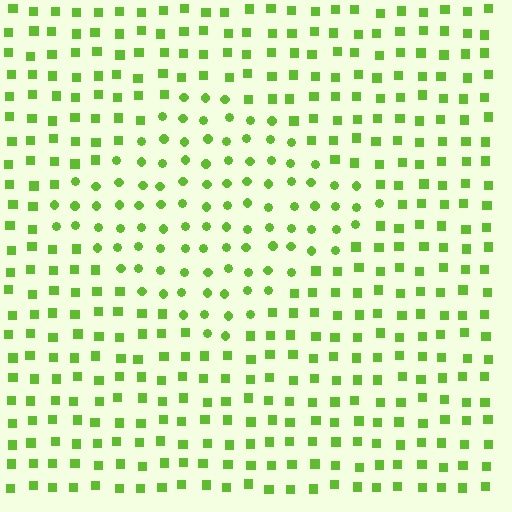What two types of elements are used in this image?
The image uses circles inside the diamond region and squares outside it.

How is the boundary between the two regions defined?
The boundary is defined by a change in element shape: circles inside vs. squares outside. All elements share the same color and spacing.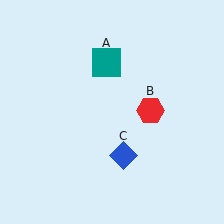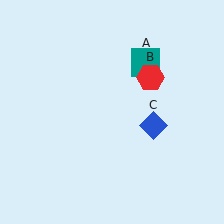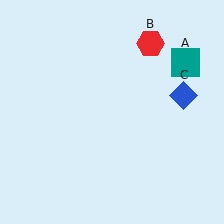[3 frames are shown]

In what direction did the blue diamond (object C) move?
The blue diamond (object C) moved up and to the right.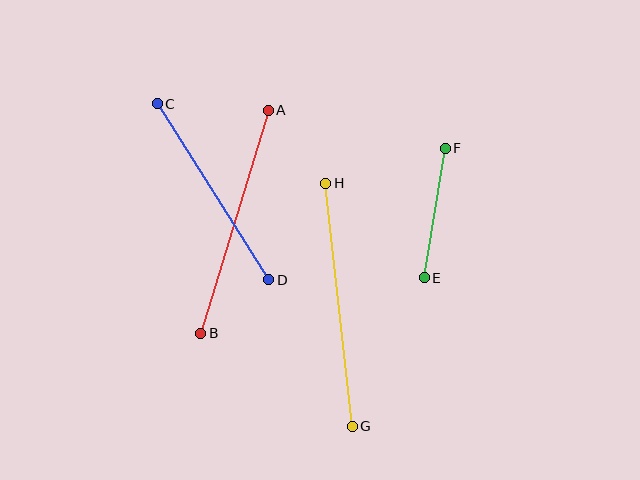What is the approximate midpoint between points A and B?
The midpoint is at approximately (234, 222) pixels.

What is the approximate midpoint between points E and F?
The midpoint is at approximately (435, 213) pixels.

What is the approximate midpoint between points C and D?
The midpoint is at approximately (213, 192) pixels.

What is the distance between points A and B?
The distance is approximately 233 pixels.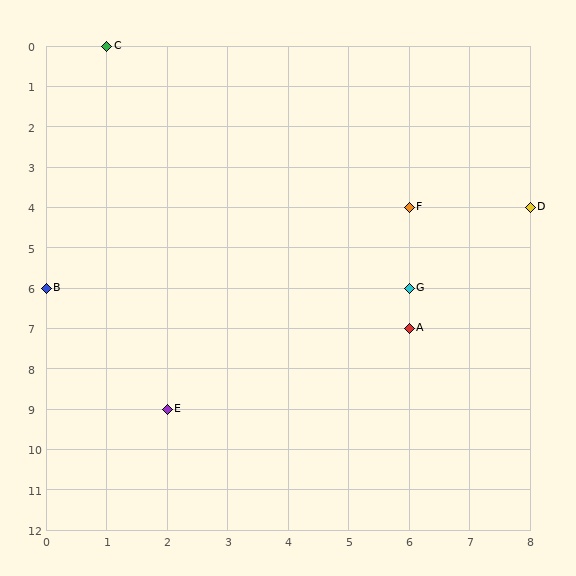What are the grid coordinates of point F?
Point F is at grid coordinates (6, 4).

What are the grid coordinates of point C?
Point C is at grid coordinates (1, 0).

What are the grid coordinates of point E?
Point E is at grid coordinates (2, 9).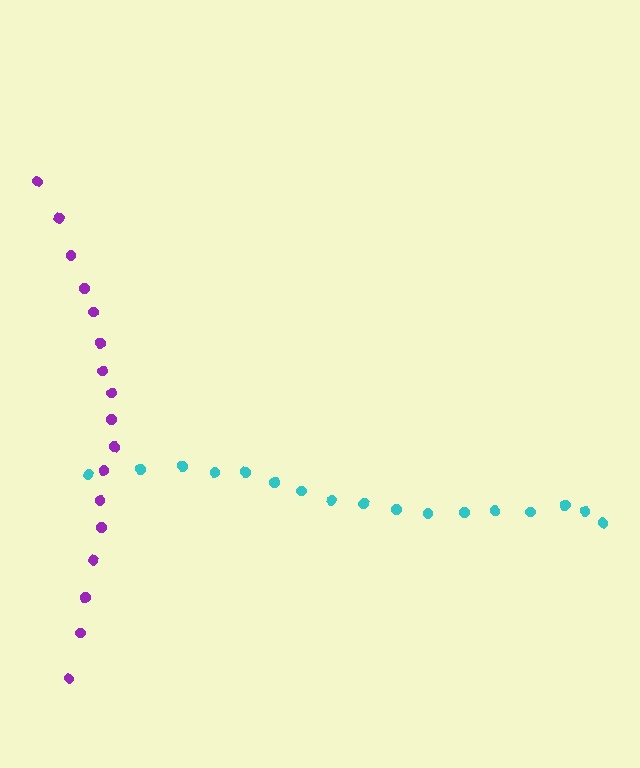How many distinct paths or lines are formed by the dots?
There are 2 distinct paths.